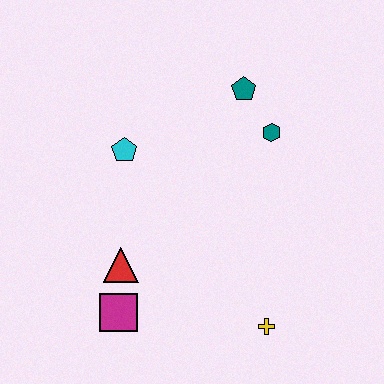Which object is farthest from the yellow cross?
The teal pentagon is farthest from the yellow cross.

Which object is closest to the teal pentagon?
The teal hexagon is closest to the teal pentagon.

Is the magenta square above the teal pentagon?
No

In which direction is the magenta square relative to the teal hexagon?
The magenta square is below the teal hexagon.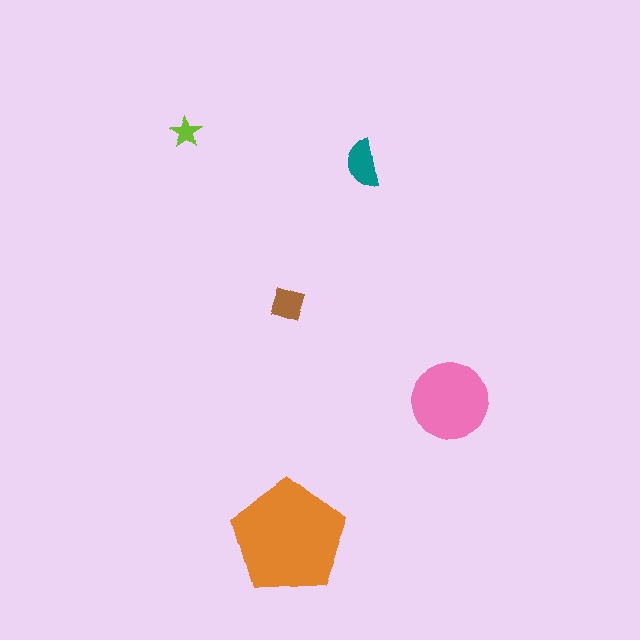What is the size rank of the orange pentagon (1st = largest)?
1st.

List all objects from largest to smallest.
The orange pentagon, the pink circle, the teal semicircle, the brown square, the lime star.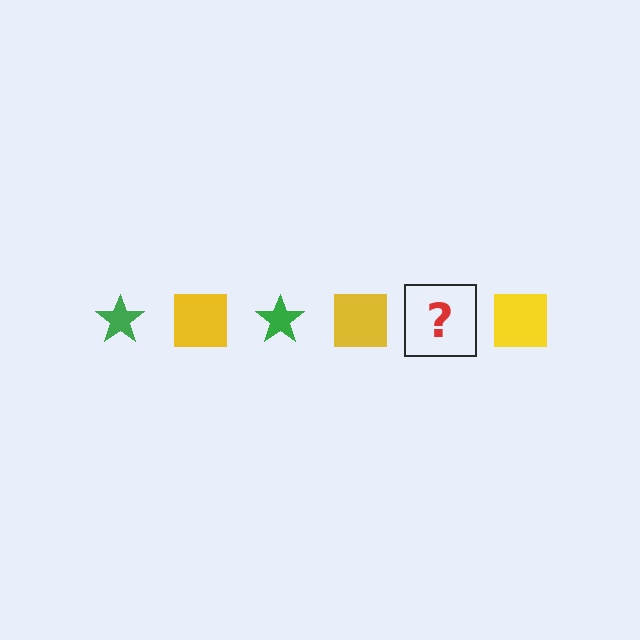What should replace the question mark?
The question mark should be replaced with a green star.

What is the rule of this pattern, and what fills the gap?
The rule is that the pattern alternates between green star and yellow square. The gap should be filled with a green star.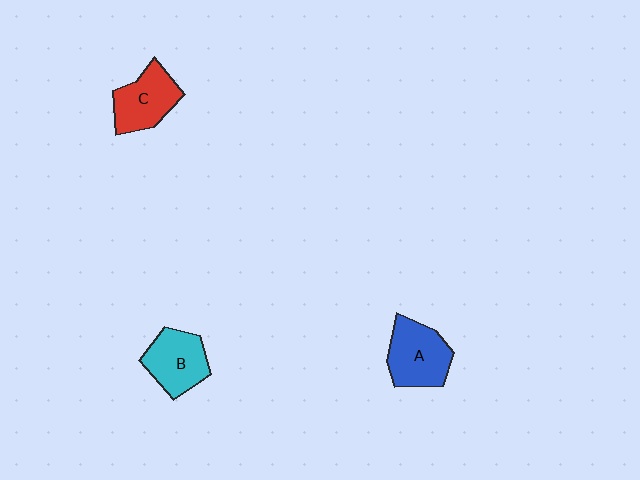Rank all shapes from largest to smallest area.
From largest to smallest: A (blue), B (cyan), C (red).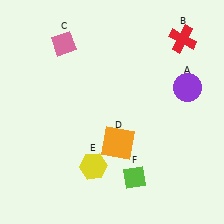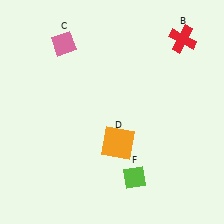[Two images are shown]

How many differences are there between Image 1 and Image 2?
There are 2 differences between the two images.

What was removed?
The yellow hexagon (E), the purple circle (A) were removed in Image 2.